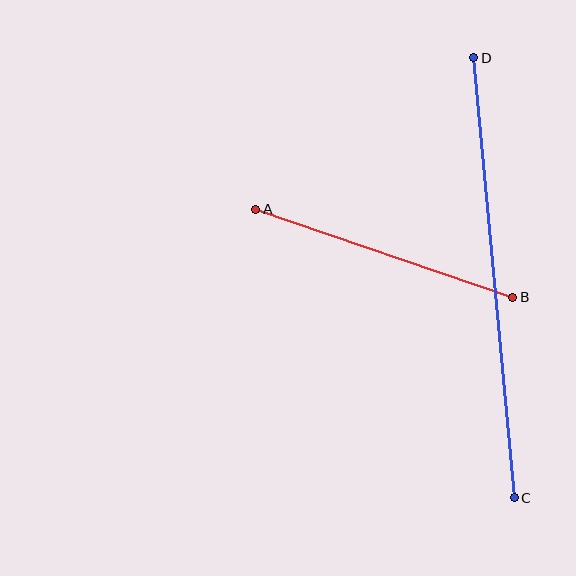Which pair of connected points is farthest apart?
Points C and D are farthest apart.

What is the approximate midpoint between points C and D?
The midpoint is at approximately (494, 278) pixels.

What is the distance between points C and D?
The distance is approximately 442 pixels.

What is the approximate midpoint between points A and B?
The midpoint is at approximately (384, 253) pixels.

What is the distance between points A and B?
The distance is approximately 271 pixels.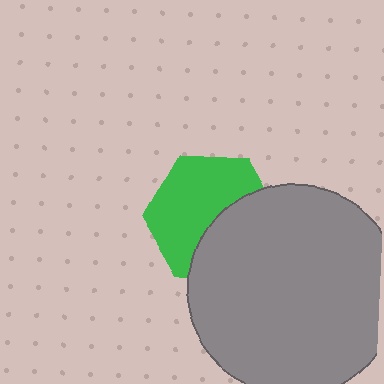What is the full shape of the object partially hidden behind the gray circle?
The partially hidden object is a green hexagon.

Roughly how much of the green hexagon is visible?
About half of it is visible (roughly 59%).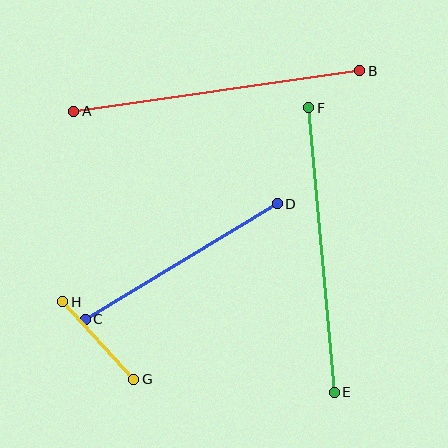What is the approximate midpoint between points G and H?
The midpoint is at approximately (98, 341) pixels.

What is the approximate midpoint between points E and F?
The midpoint is at approximately (321, 250) pixels.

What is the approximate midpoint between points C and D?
The midpoint is at approximately (181, 262) pixels.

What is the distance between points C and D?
The distance is approximately 224 pixels.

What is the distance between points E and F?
The distance is approximately 286 pixels.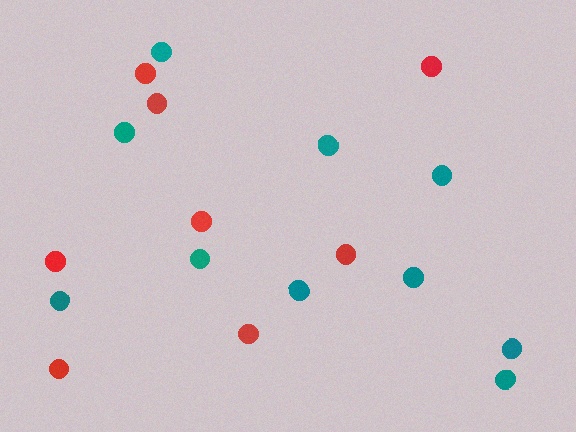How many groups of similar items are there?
There are 2 groups: one group of red circles (8) and one group of teal circles (10).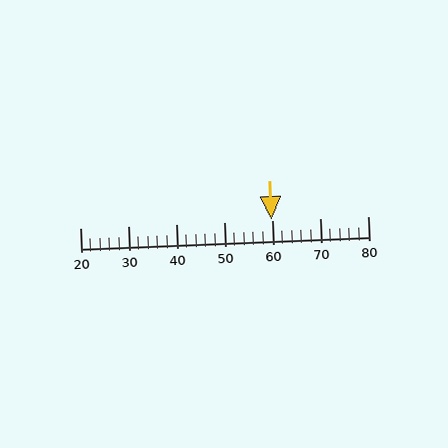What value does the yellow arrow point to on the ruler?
The yellow arrow points to approximately 60.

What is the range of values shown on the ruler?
The ruler shows values from 20 to 80.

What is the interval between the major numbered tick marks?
The major tick marks are spaced 10 units apart.